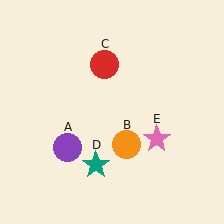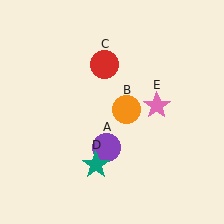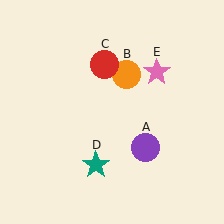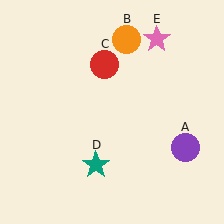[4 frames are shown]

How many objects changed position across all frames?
3 objects changed position: purple circle (object A), orange circle (object B), pink star (object E).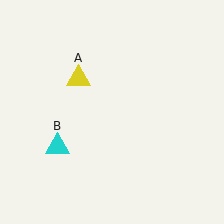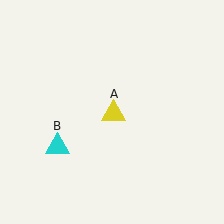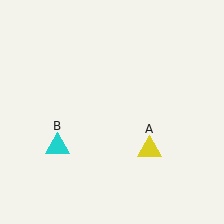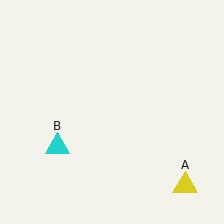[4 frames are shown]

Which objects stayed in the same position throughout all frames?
Cyan triangle (object B) remained stationary.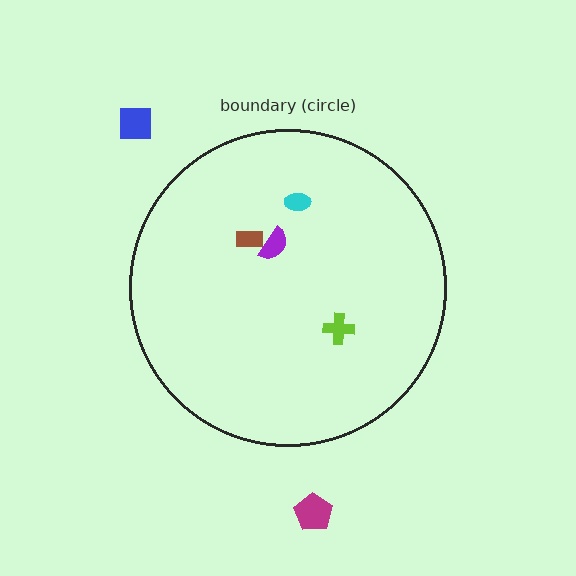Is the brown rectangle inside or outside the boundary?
Inside.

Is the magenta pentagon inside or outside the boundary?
Outside.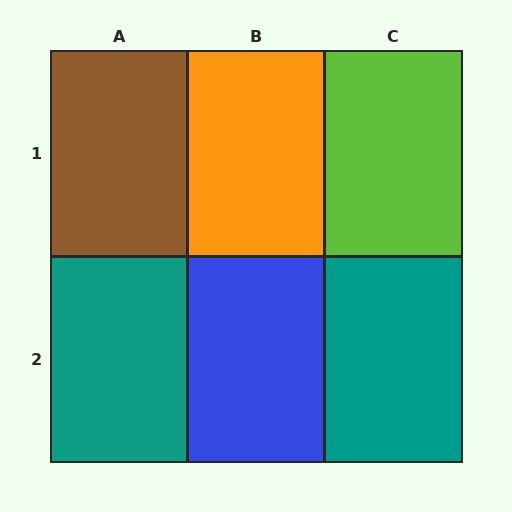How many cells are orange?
1 cell is orange.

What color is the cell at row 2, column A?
Teal.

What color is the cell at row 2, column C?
Teal.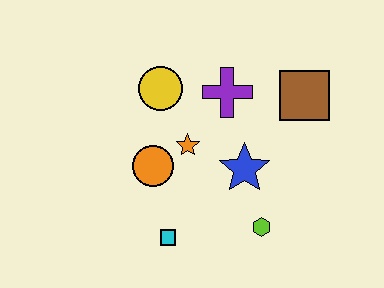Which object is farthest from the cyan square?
The brown square is farthest from the cyan square.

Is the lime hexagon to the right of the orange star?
Yes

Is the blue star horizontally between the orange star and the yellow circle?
No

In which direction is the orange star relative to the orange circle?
The orange star is to the right of the orange circle.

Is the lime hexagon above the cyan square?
Yes